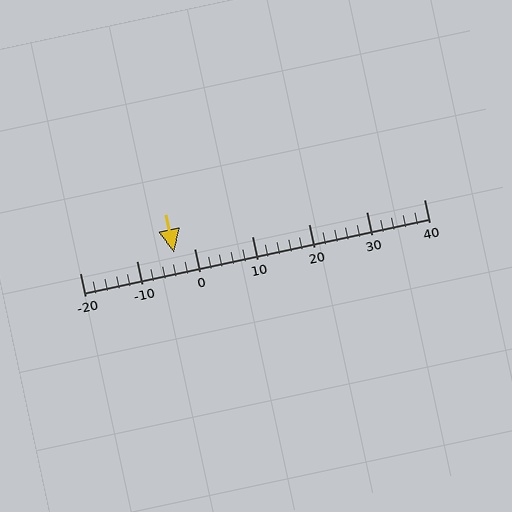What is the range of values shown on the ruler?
The ruler shows values from -20 to 40.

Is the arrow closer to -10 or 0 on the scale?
The arrow is closer to 0.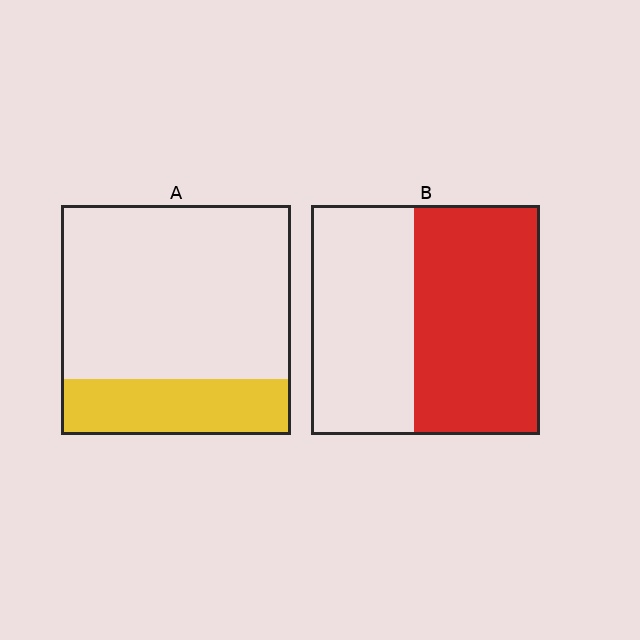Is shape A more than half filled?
No.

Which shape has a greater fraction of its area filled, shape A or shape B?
Shape B.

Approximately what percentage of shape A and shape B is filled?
A is approximately 25% and B is approximately 55%.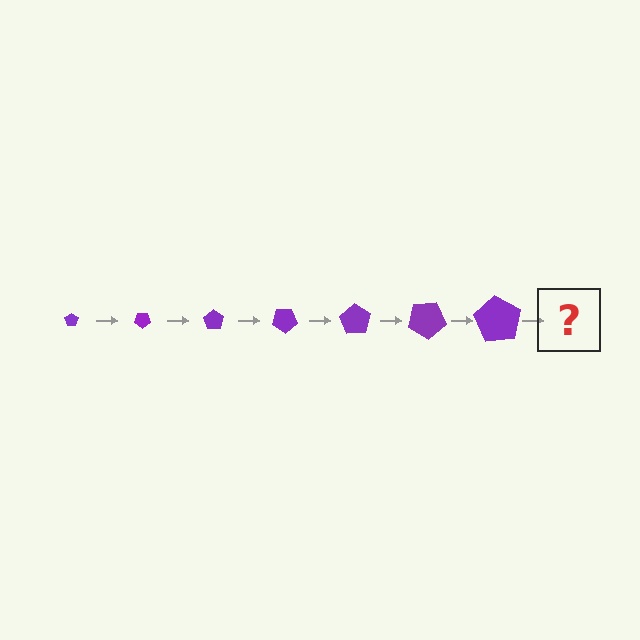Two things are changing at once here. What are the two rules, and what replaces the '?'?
The two rules are that the pentagon grows larger each step and it rotates 35 degrees each step. The '?' should be a pentagon, larger than the previous one and rotated 245 degrees from the start.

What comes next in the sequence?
The next element should be a pentagon, larger than the previous one and rotated 245 degrees from the start.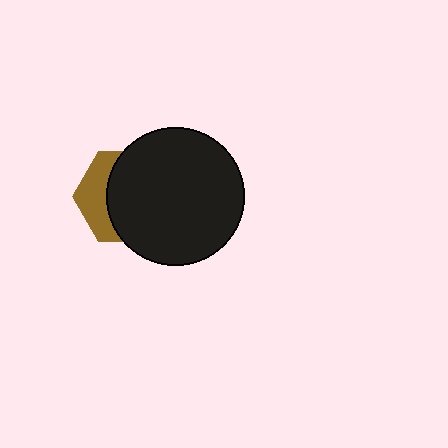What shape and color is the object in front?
The object in front is a black circle.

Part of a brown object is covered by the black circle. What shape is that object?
It is a hexagon.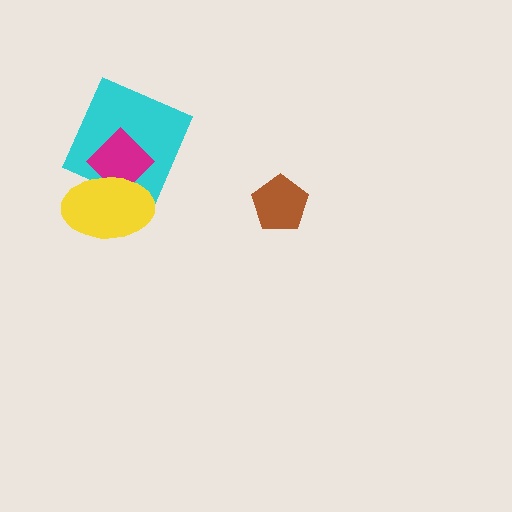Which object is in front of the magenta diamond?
The yellow ellipse is in front of the magenta diamond.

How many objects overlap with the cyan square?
2 objects overlap with the cyan square.